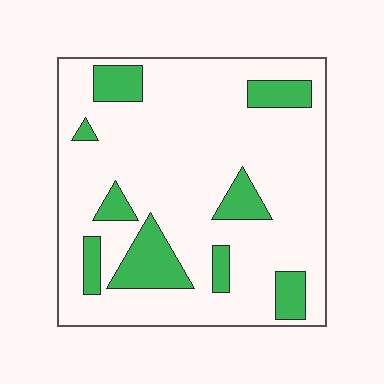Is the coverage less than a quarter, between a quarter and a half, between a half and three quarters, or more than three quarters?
Less than a quarter.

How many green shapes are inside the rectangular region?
9.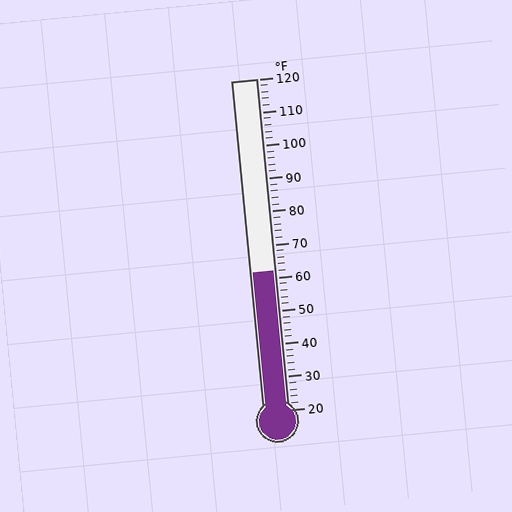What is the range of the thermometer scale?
The thermometer scale ranges from 20°F to 120°F.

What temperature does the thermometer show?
The thermometer shows approximately 62°F.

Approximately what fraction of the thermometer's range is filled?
The thermometer is filled to approximately 40% of its range.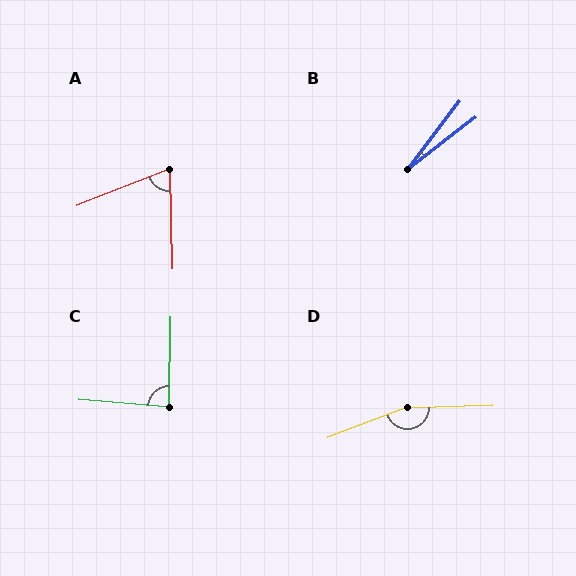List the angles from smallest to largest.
B (16°), A (70°), C (86°), D (160°).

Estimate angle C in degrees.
Approximately 86 degrees.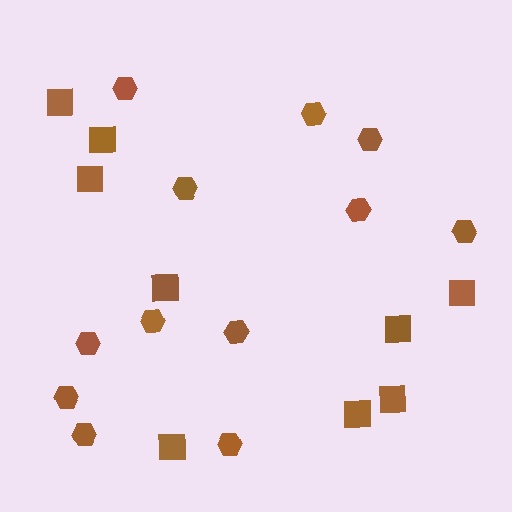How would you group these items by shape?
There are 2 groups: one group of hexagons (12) and one group of squares (9).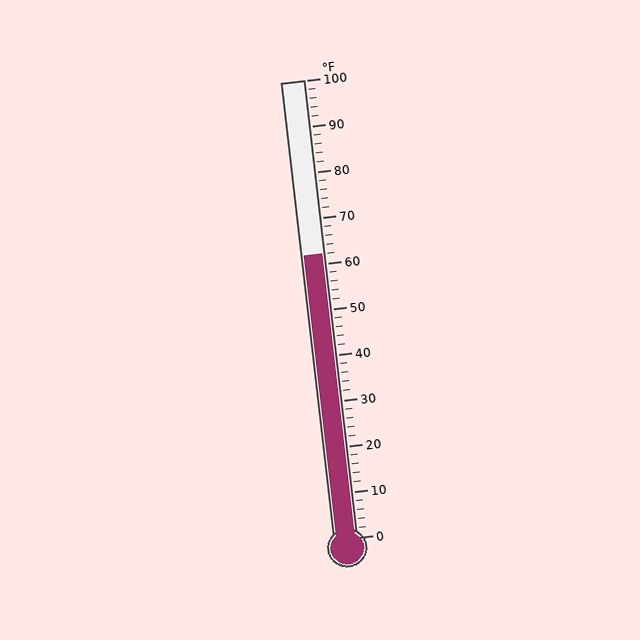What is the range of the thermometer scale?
The thermometer scale ranges from 0°F to 100°F.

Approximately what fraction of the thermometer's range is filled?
The thermometer is filled to approximately 60% of its range.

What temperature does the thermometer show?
The thermometer shows approximately 62°F.